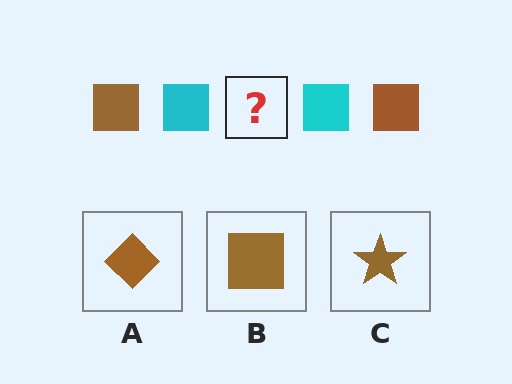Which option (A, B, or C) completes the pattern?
B.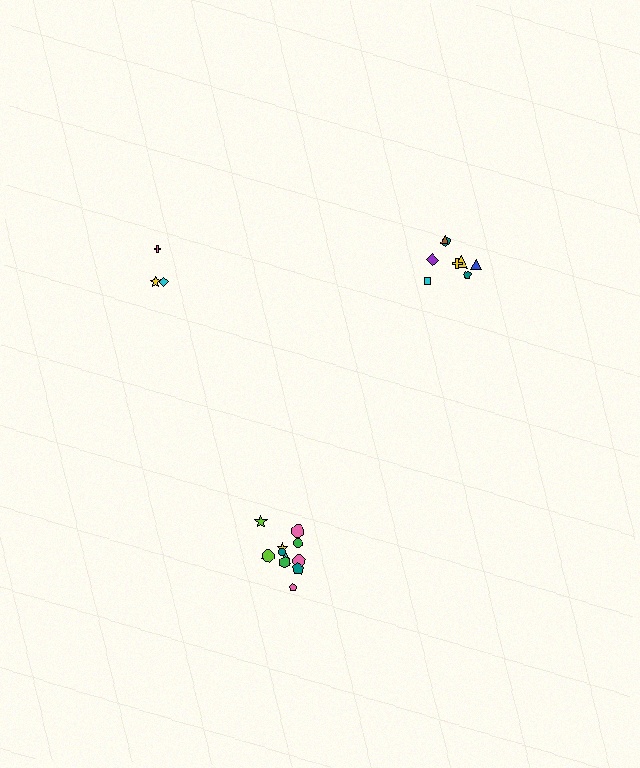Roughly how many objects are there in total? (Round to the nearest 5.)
Roughly 25 objects in total.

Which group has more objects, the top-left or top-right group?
The top-right group.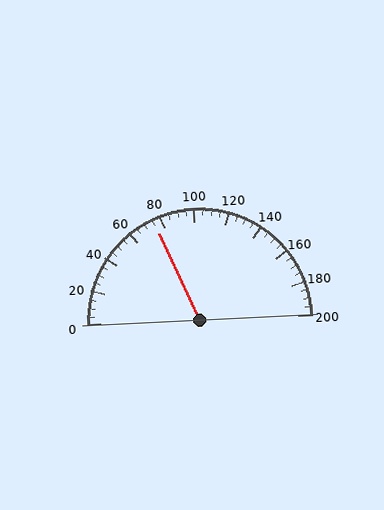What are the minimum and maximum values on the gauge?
The gauge ranges from 0 to 200.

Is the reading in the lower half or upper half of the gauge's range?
The reading is in the lower half of the range (0 to 200).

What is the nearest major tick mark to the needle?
The nearest major tick mark is 80.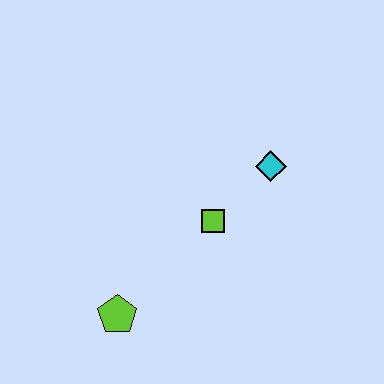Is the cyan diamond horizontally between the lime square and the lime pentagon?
No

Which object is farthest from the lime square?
The lime pentagon is farthest from the lime square.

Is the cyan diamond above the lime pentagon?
Yes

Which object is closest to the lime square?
The cyan diamond is closest to the lime square.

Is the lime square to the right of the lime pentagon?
Yes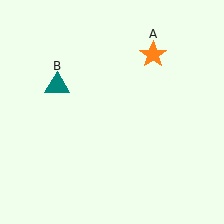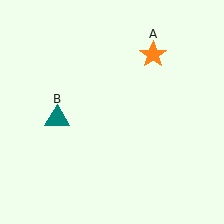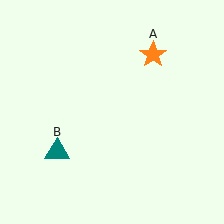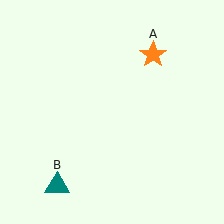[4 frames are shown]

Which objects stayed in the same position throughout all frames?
Orange star (object A) remained stationary.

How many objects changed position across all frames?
1 object changed position: teal triangle (object B).